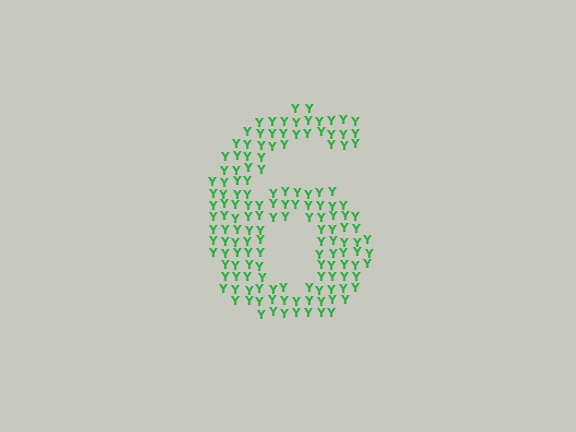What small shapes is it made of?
It is made of small letter Y's.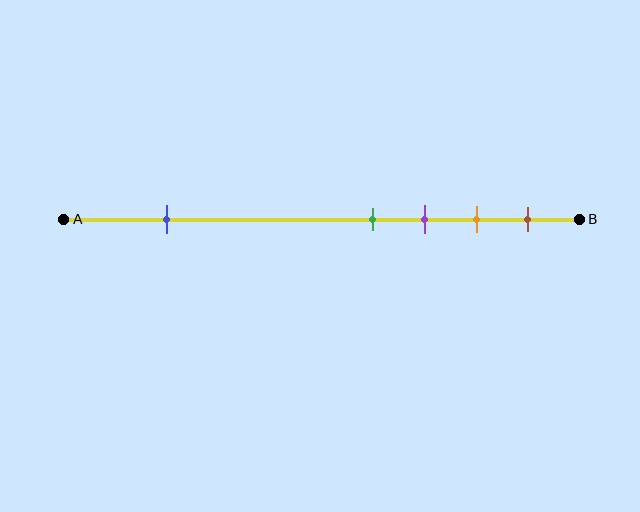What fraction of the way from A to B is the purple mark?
The purple mark is approximately 70% (0.7) of the way from A to B.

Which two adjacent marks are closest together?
The green and purple marks are the closest adjacent pair.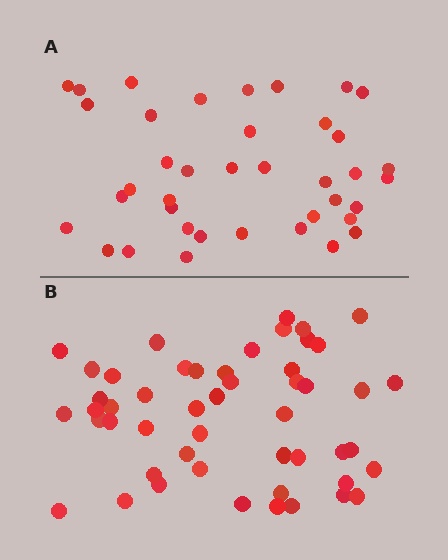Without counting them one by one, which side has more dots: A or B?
Region B (the bottom region) has more dots.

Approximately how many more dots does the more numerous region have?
Region B has roughly 12 or so more dots than region A.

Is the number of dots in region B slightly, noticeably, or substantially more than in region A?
Region B has noticeably more, but not dramatically so. The ratio is roughly 1.3 to 1.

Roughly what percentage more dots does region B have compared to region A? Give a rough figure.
About 30% more.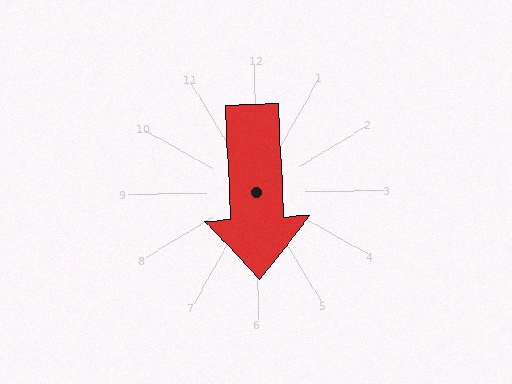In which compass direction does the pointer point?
South.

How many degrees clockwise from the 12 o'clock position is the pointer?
Approximately 178 degrees.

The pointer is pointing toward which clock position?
Roughly 6 o'clock.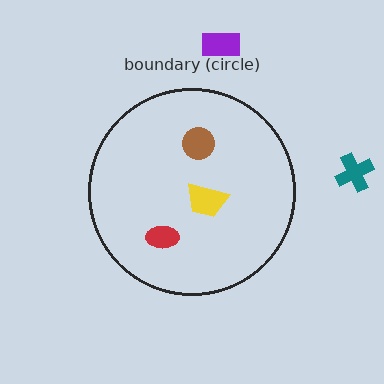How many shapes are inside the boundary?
3 inside, 2 outside.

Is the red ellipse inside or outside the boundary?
Inside.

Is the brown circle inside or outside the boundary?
Inside.